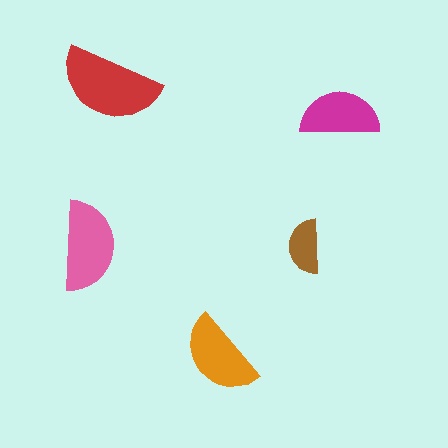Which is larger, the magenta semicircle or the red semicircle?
The red one.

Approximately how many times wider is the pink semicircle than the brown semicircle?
About 1.5 times wider.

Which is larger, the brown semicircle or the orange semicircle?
The orange one.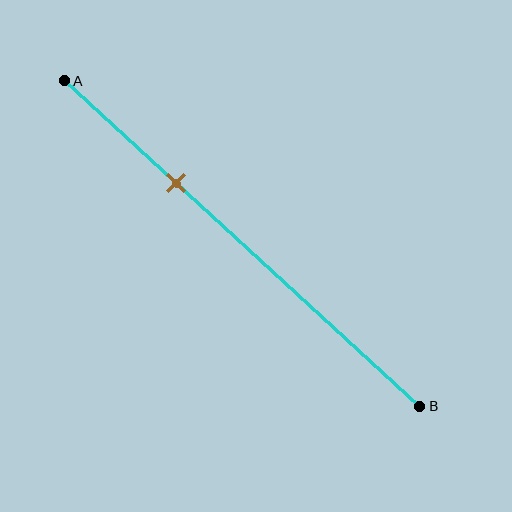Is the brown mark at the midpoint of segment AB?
No, the mark is at about 30% from A, not at the 50% midpoint.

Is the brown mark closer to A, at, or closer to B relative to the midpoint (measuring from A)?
The brown mark is closer to point A than the midpoint of segment AB.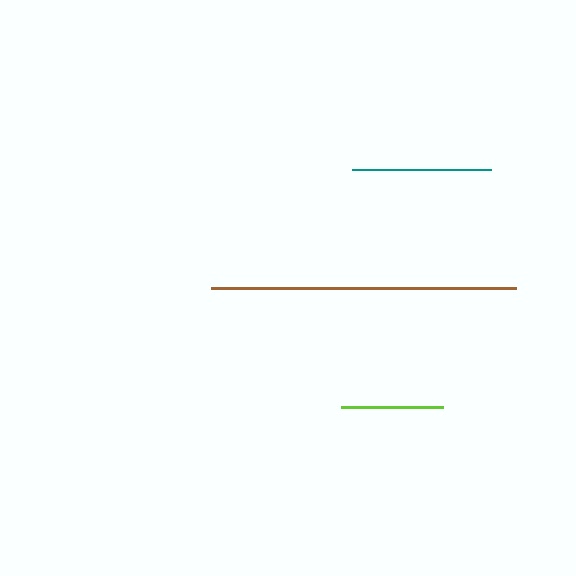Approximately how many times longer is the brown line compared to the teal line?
The brown line is approximately 2.2 times the length of the teal line.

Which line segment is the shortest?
The lime line is the shortest at approximately 102 pixels.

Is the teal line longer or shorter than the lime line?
The teal line is longer than the lime line.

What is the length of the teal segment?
The teal segment is approximately 139 pixels long.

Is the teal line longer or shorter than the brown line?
The brown line is longer than the teal line.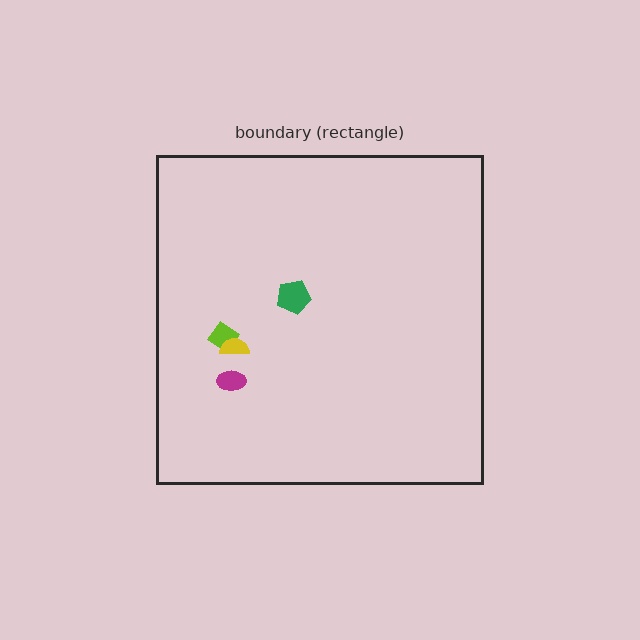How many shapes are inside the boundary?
4 inside, 0 outside.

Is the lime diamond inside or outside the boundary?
Inside.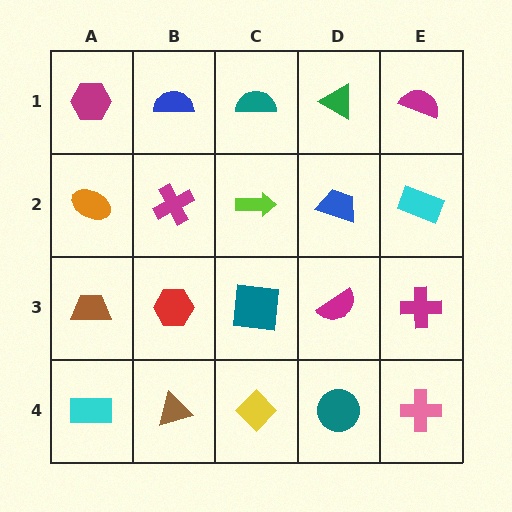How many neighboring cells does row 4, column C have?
3.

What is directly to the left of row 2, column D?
A lime arrow.